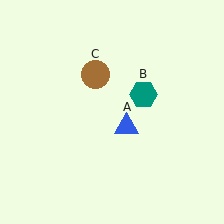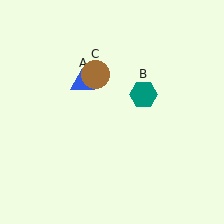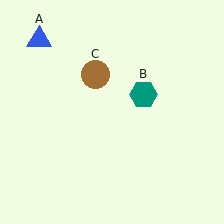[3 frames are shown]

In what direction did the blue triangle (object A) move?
The blue triangle (object A) moved up and to the left.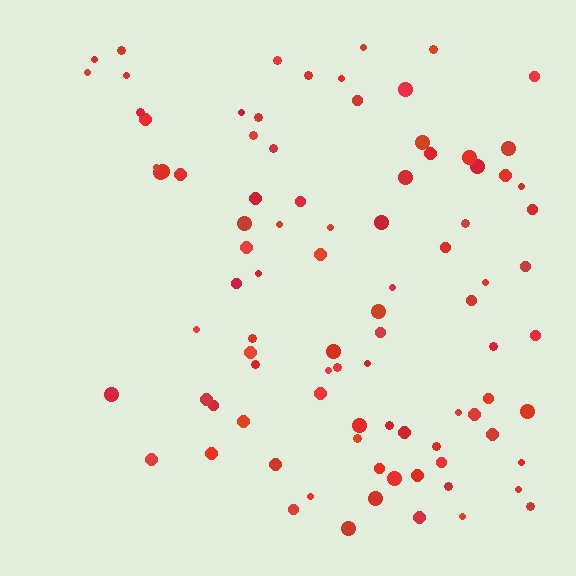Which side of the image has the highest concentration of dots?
The right.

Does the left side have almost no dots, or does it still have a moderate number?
Still a moderate number, just noticeably fewer than the right.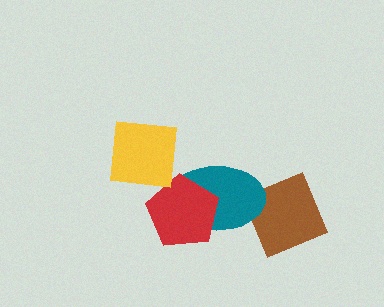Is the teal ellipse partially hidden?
Yes, it is partially covered by another shape.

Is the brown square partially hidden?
Yes, it is partially covered by another shape.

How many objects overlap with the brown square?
1 object overlaps with the brown square.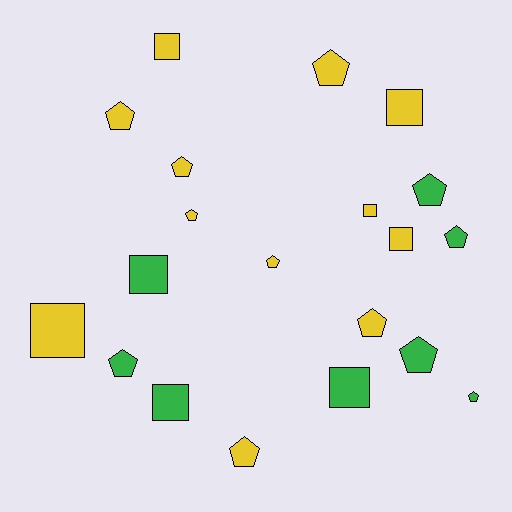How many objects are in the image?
There are 20 objects.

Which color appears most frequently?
Yellow, with 12 objects.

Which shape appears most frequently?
Pentagon, with 12 objects.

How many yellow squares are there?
There are 5 yellow squares.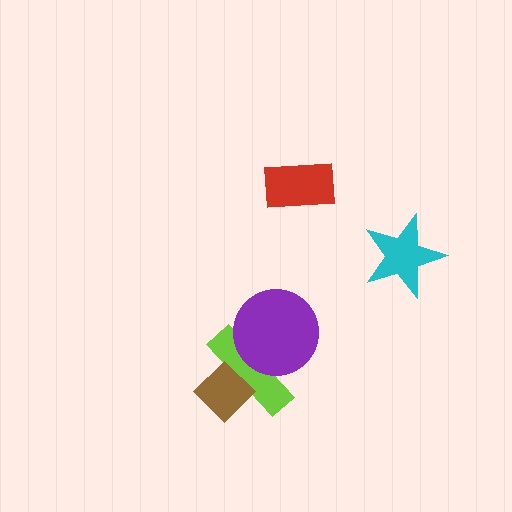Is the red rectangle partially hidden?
No, no other shape covers it.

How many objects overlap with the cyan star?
0 objects overlap with the cyan star.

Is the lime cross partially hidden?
Yes, it is partially covered by another shape.